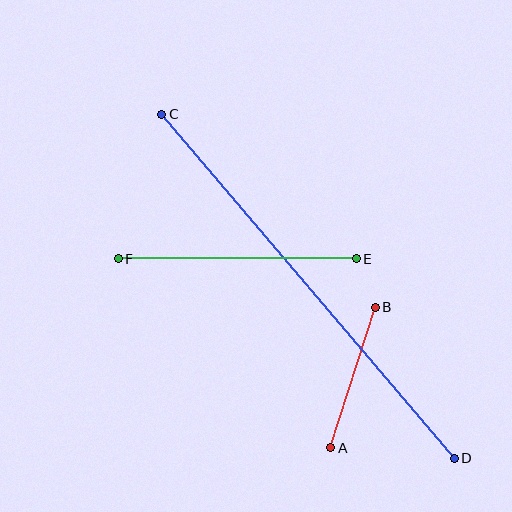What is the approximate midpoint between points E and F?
The midpoint is at approximately (237, 259) pixels.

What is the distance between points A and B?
The distance is approximately 148 pixels.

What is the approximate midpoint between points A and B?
The midpoint is at approximately (353, 377) pixels.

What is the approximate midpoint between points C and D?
The midpoint is at approximately (308, 286) pixels.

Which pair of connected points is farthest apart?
Points C and D are farthest apart.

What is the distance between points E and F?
The distance is approximately 238 pixels.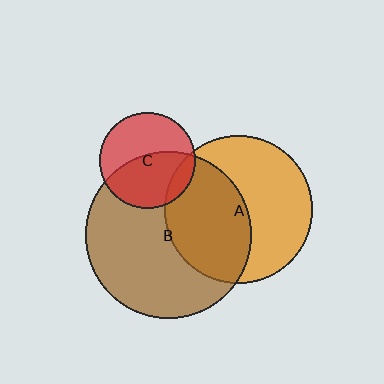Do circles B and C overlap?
Yes.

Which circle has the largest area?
Circle B (brown).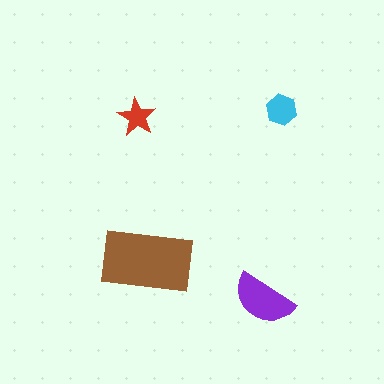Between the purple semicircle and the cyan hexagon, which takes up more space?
The purple semicircle.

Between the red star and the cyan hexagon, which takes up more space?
The cyan hexagon.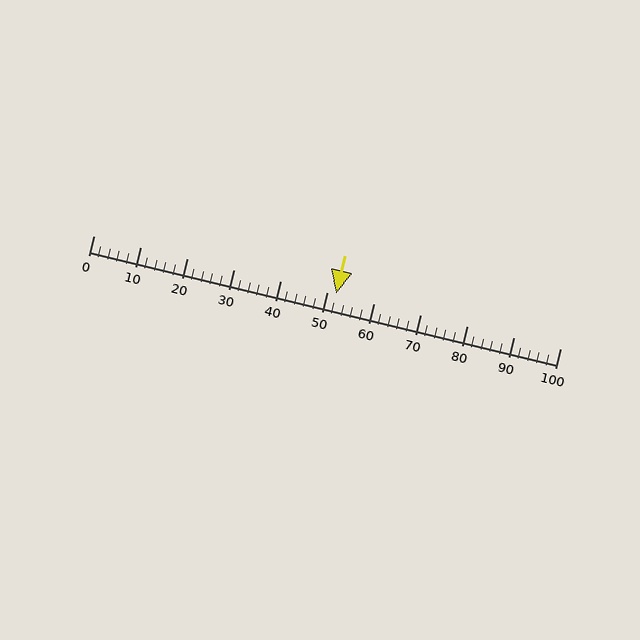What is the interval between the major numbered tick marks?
The major tick marks are spaced 10 units apart.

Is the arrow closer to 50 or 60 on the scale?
The arrow is closer to 50.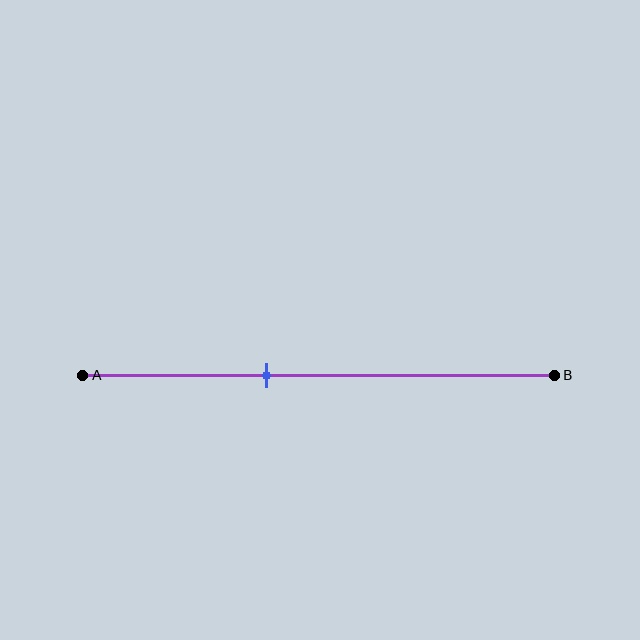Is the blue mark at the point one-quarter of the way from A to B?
No, the mark is at about 40% from A, not at the 25% one-quarter point.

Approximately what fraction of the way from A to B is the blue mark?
The blue mark is approximately 40% of the way from A to B.